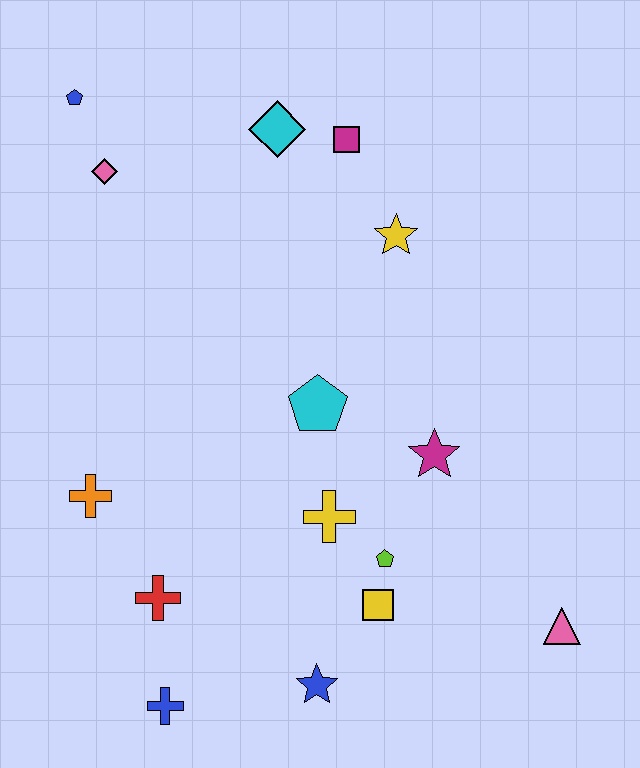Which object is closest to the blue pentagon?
The pink diamond is closest to the blue pentagon.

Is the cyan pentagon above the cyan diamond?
No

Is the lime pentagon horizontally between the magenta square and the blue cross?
No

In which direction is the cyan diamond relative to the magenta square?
The cyan diamond is to the left of the magenta square.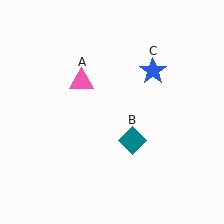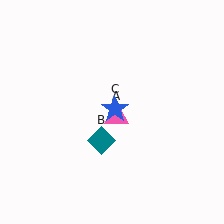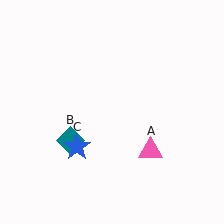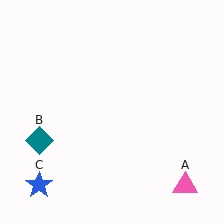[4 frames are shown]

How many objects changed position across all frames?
3 objects changed position: pink triangle (object A), teal diamond (object B), blue star (object C).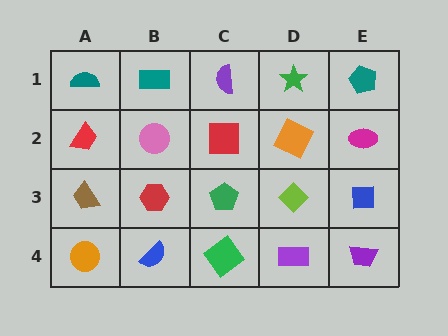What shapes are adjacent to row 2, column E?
A teal pentagon (row 1, column E), a blue square (row 3, column E), an orange square (row 2, column D).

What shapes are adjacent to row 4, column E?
A blue square (row 3, column E), a purple rectangle (row 4, column D).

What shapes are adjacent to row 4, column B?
A red hexagon (row 3, column B), an orange circle (row 4, column A), a green diamond (row 4, column C).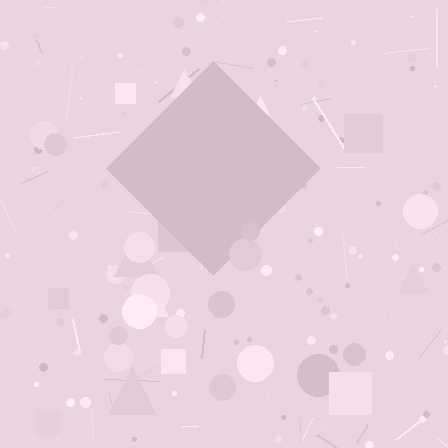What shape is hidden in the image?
A diamond is hidden in the image.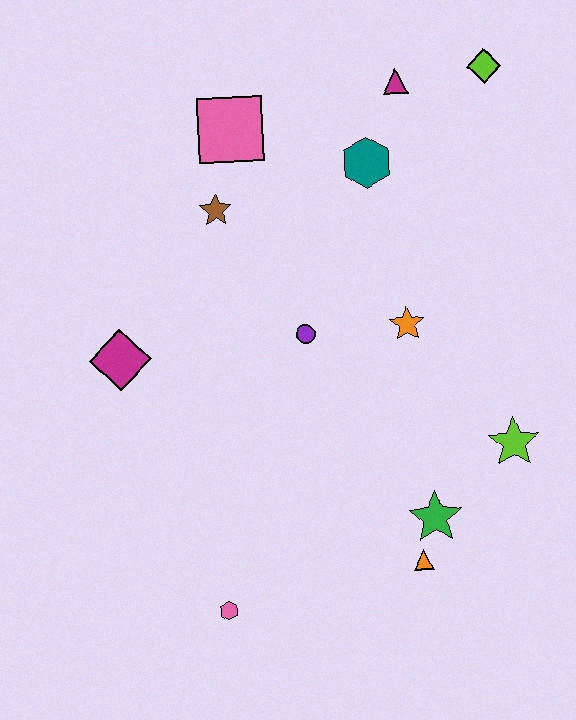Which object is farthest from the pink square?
The pink hexagon is farthest from the pink square.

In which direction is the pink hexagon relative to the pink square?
The pink hexagon is below the pink square.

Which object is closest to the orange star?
The purple circle is closest to the orange star.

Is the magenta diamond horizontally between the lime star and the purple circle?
No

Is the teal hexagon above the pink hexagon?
Yes